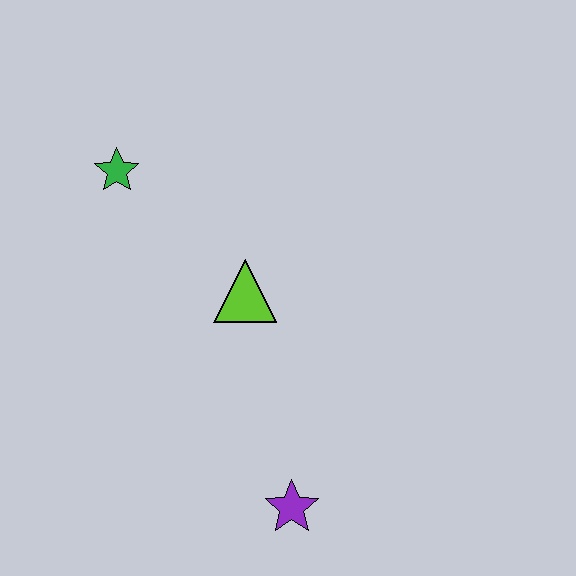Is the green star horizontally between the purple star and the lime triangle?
No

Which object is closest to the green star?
The lime triangle is closest to the green star.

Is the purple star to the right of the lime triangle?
Yes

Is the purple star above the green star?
No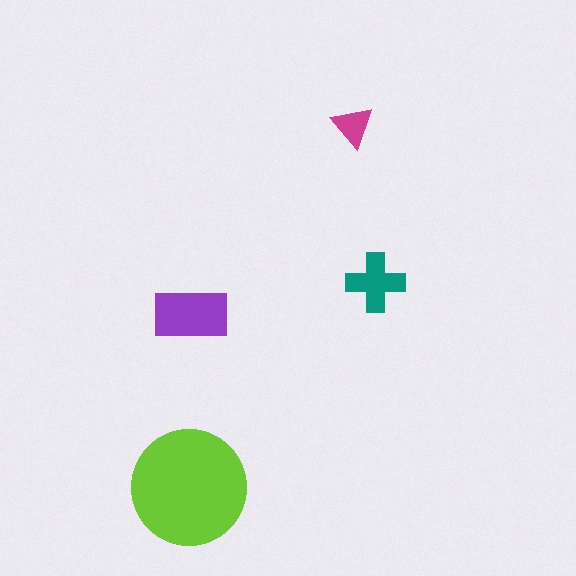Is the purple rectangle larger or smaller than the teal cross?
Larger.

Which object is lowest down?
The lime circle is bottommost.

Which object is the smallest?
The magenta triangle.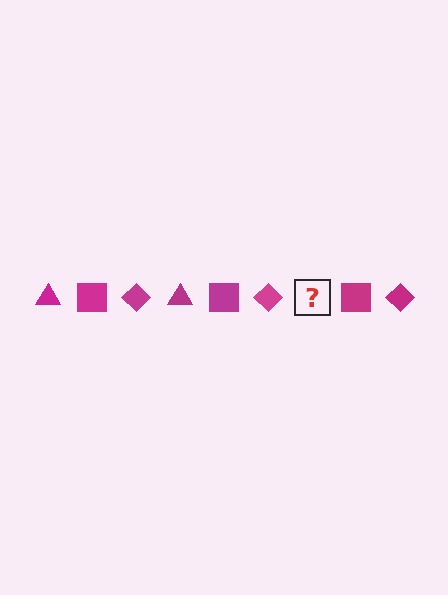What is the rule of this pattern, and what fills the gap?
The rule is that the pattern cycles through triangle, square, diamond shapes in magenta. The gap should be filled with a magenta triangle.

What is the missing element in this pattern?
The missing element is a magenta triangle.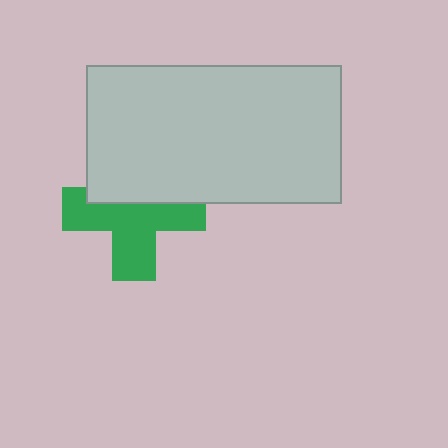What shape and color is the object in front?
The object in front is a light gray rectangle.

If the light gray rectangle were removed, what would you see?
You would see the complete green cross.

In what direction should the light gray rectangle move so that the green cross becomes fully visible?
The light gray rectangle should move up. That is the shortest direction to clear the overlap and leave the green cross fully visible.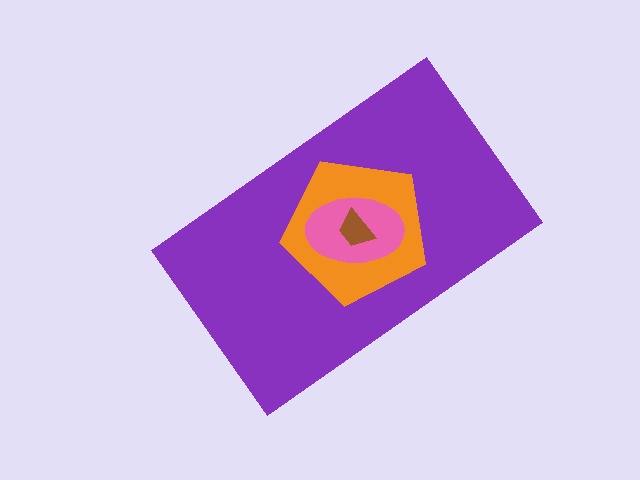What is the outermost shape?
The purple rectangle.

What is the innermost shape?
The brown trapezoid.